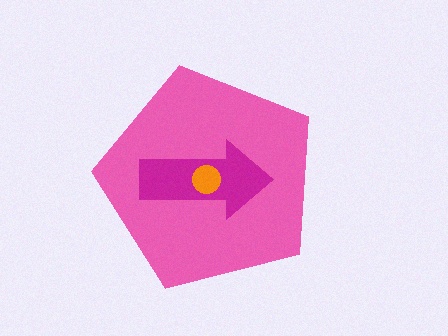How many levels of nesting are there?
3.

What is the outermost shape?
The pink pentagon.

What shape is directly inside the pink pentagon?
The magenta arrow.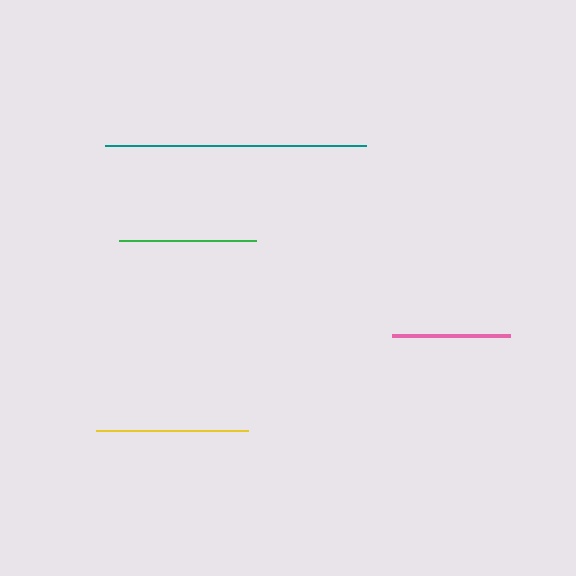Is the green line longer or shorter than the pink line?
The green line is longer than the pink line.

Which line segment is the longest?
The teal line is the longest at approximately 261 pixels.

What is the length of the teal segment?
The teal segment is approximately 261 pixels long.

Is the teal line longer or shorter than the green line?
The teal line is longer than the green line.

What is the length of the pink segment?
The pink segment is approximately 118 pixels long.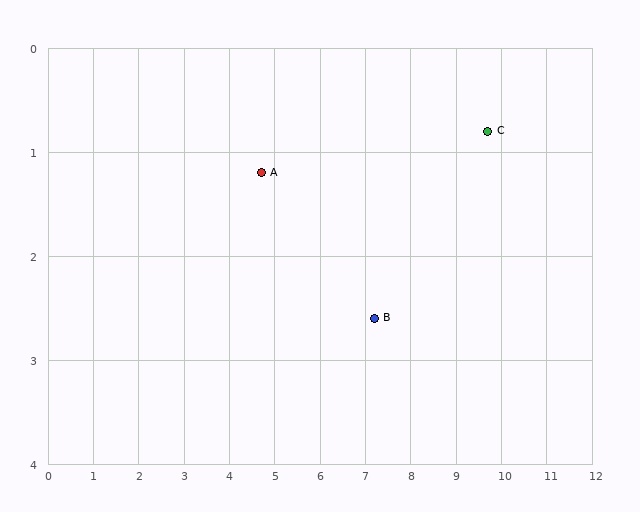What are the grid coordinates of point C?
Point C is at approximately (9.7, 0.8).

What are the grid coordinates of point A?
Point A is at approximately (4.7, 1.2).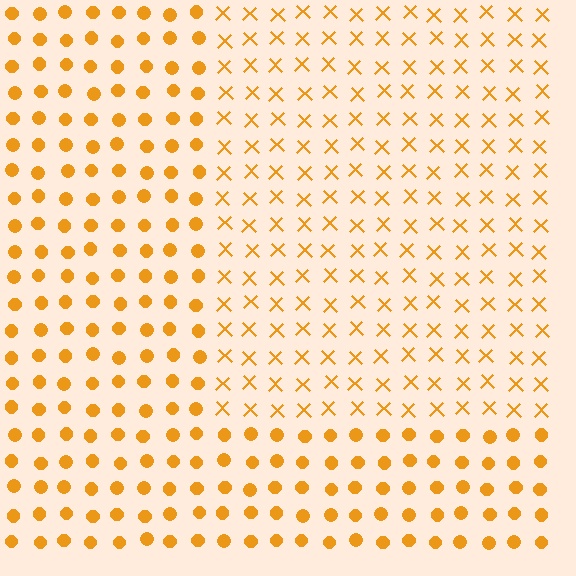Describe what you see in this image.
The image is filled with small orange elements arranged in a uniform grid. A rectangle-shaped region contains X marks, while the surrounding area contains circles. The boundary is defined purely by the change in element shape.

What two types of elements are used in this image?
The image uses X marks inside the rectangle region and circles outside it.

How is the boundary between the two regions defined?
The boundary is defined by a change in element shape: X marks inside vs. circles outside. All elements share the same color and spacing.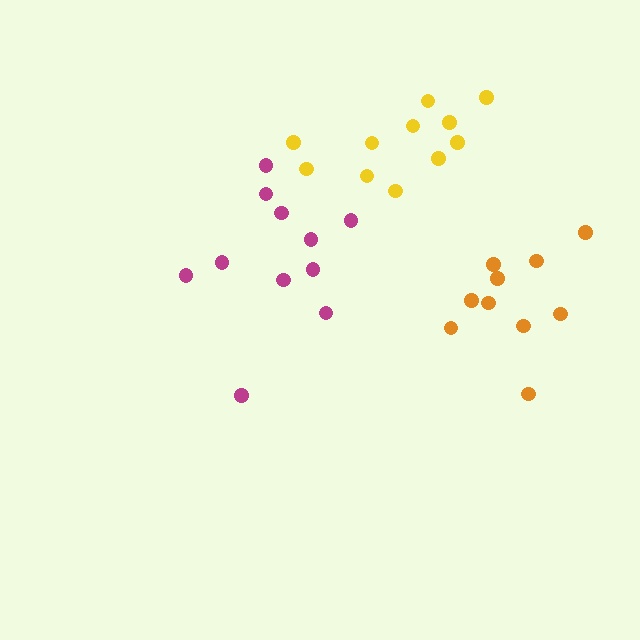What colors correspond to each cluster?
The clusters are colored: magenta, yellow, orange.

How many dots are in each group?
Group 1: 11 dots, Group 2: 11 dots, Group 3: 10 dots (32 total).